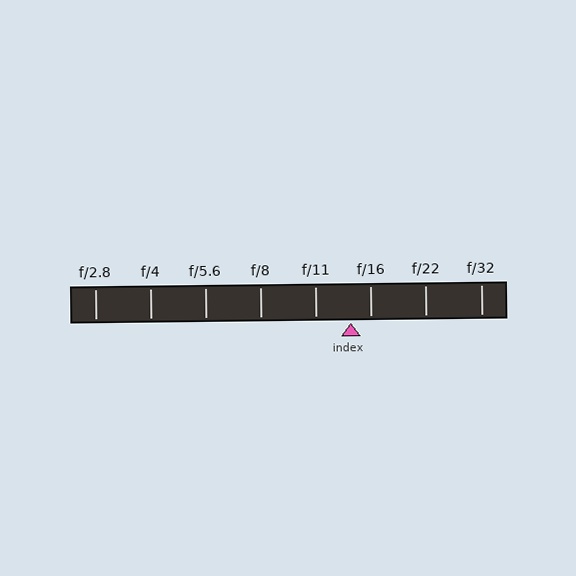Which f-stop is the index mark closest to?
The index mark is closest to f/16.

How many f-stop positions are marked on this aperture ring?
There are 8 f-stop positions marked.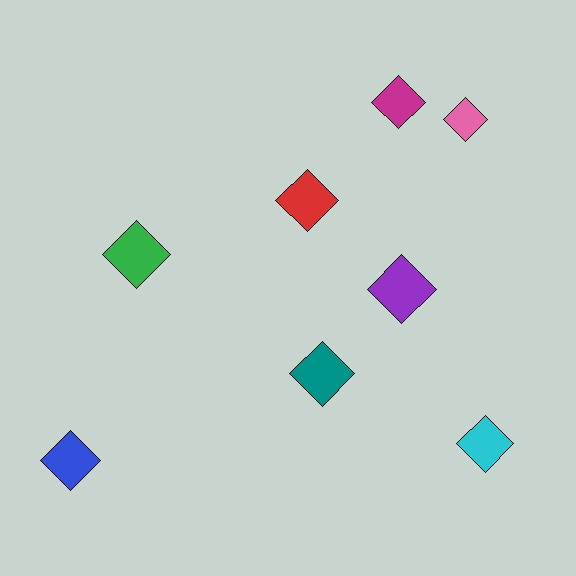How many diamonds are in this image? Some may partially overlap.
There are 8 diamonds.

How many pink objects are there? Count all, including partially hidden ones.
There is 1 pink object.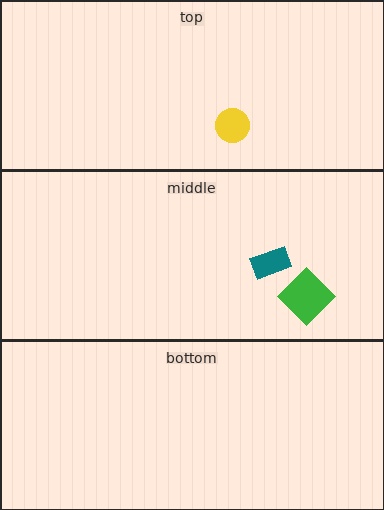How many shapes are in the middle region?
2.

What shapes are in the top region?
The yellow circle.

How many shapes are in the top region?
1.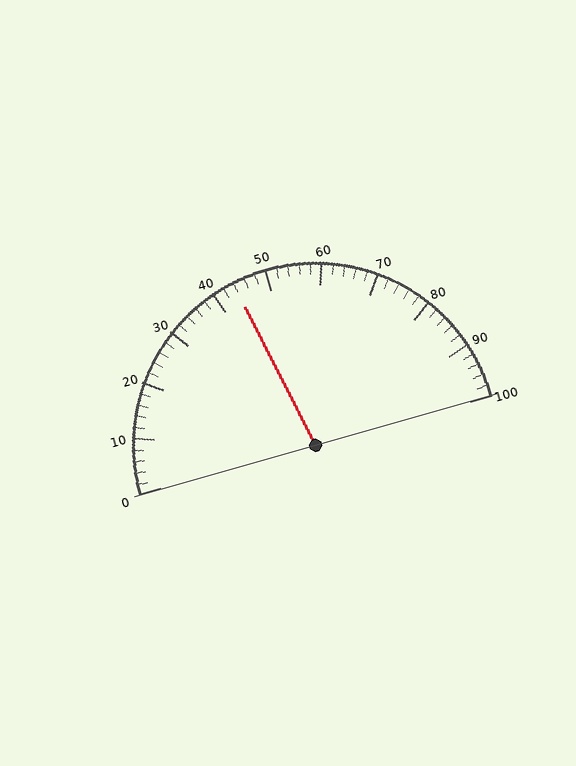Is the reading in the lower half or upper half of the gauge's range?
The reading is in the lower half of the range (0 to 100).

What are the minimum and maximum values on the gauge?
The gauge ranges from 0 to 100.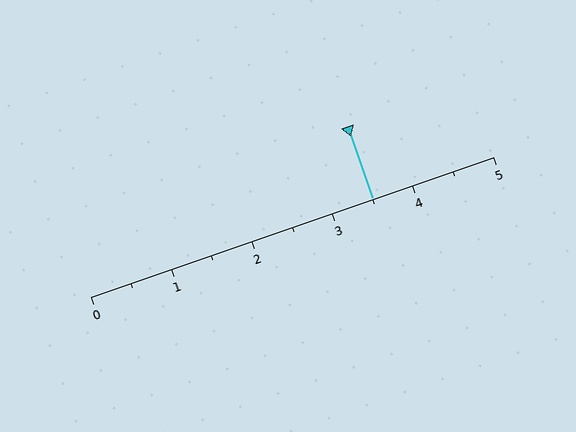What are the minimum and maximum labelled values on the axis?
The axis runs from 0 to 5.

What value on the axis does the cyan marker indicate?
The marker indicates approximately 3.5.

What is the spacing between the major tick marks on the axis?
The major ticks are spaced 1 apart.